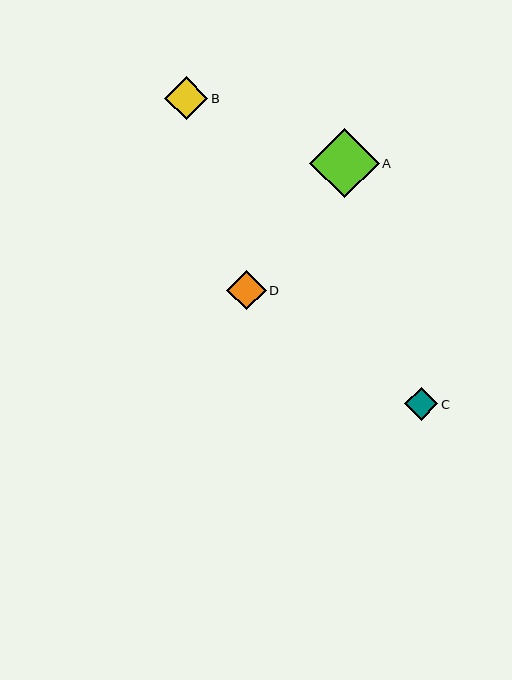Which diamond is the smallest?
Diamond C is the smallest with a size of approximately 33 pixels.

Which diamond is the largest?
Diamond A is the largest with a size of approximately 70 pixels.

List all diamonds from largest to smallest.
From largest to smallest: A, B, D, C.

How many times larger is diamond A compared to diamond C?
Diamond A is approximately 2.1 times the size of diamond C.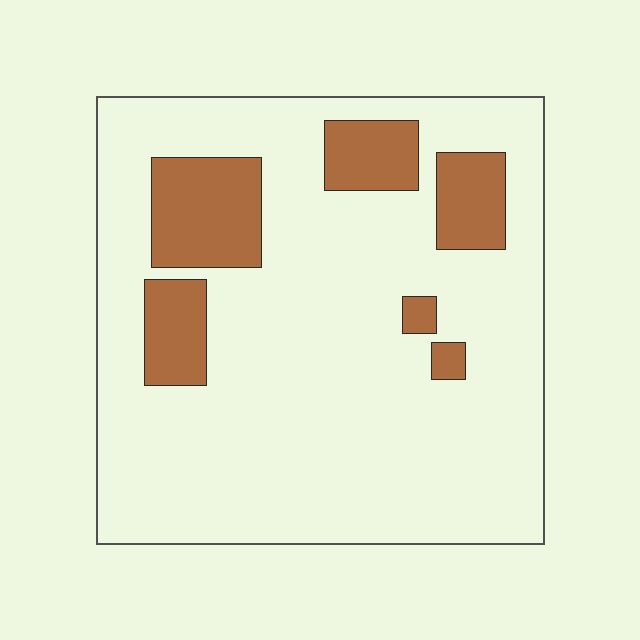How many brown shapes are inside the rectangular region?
6.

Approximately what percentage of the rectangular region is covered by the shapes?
Approximately 20%.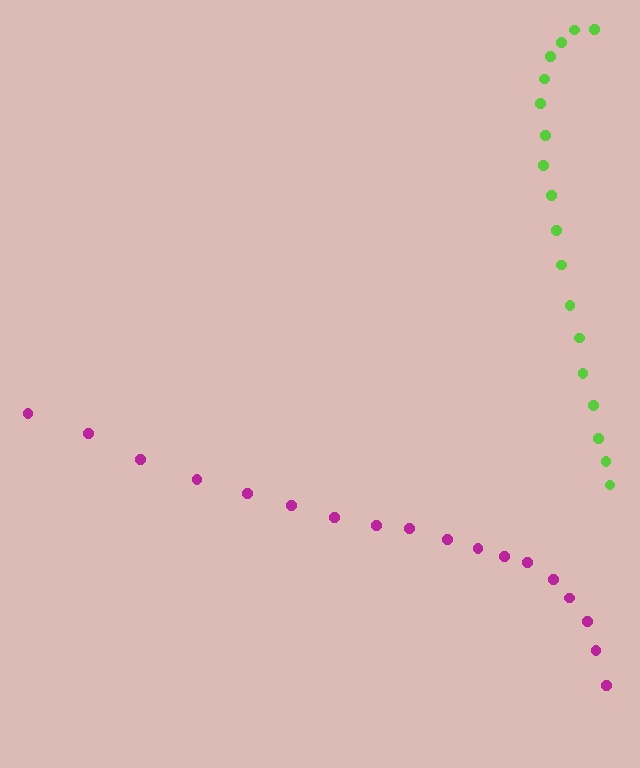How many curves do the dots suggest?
There are 2 distinct paths.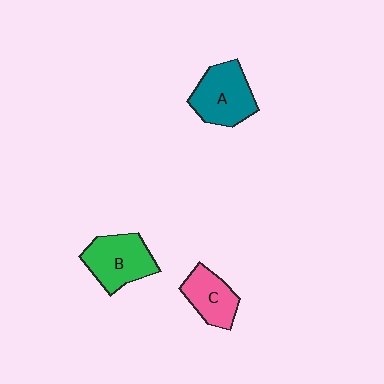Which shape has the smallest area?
Shape C (pink).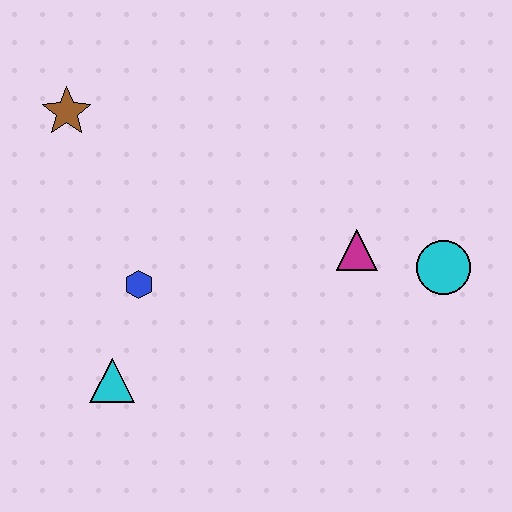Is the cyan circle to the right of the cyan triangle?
Yes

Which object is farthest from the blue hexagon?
The cyan circle is farthest from the blue hexagon.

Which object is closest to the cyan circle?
The magenta triangle is closest to the cyan circle.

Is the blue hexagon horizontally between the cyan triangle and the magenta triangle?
Yes